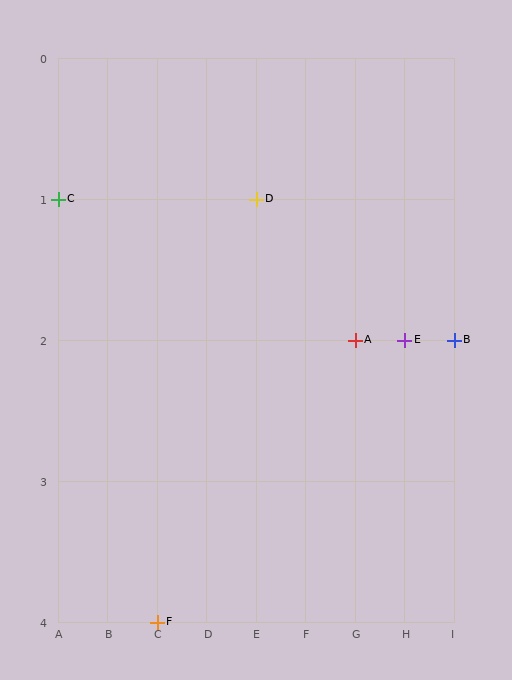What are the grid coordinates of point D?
Point D is at grid coordinates (E, 1).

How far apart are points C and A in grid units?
Points C and A are 6 columns and 1 row apart (about 6.1 grid units diagonally).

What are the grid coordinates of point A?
Point A is at grid coordinates (G, 2).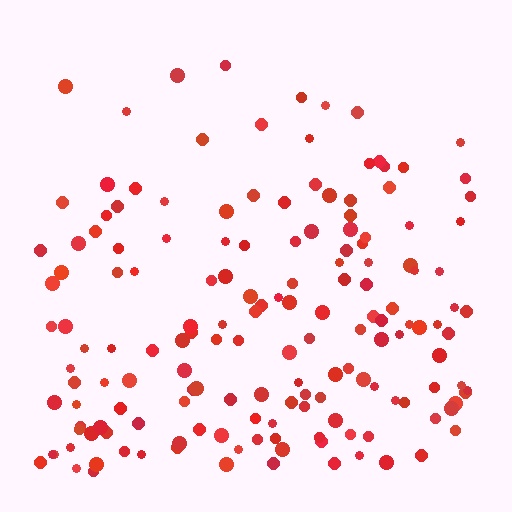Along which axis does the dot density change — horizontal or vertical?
Vertical.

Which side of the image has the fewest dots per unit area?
The top.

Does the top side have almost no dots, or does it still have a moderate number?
Still a moderate number, just noticeably fewer than the bottom.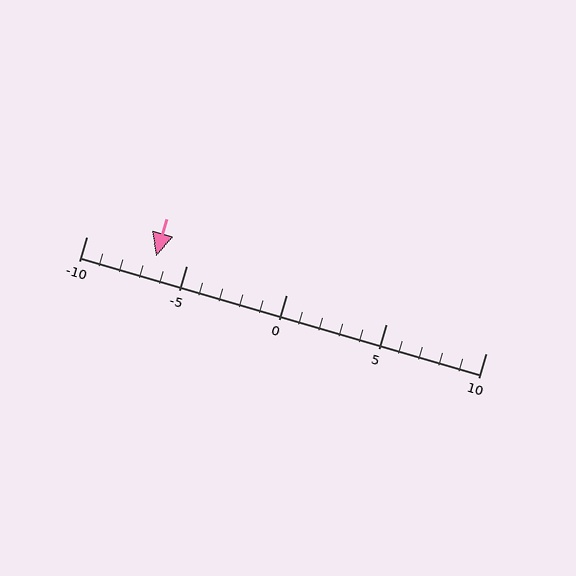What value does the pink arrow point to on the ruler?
The pink arrow points to approximately -6.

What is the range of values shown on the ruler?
The ruler shows values from -10 to 10.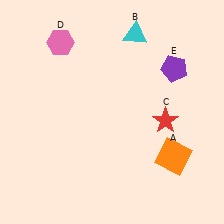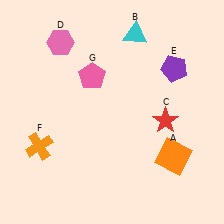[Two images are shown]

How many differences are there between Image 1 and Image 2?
There are 2 differences between the two images.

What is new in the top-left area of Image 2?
A pink pentagon (G) was added in the top-left area of Image 2.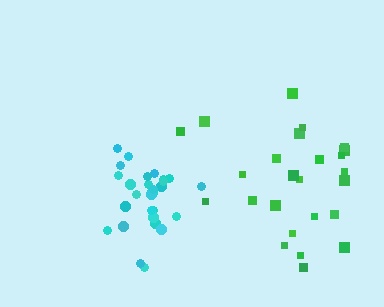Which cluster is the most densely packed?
Cyan.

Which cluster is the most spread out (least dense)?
Green.